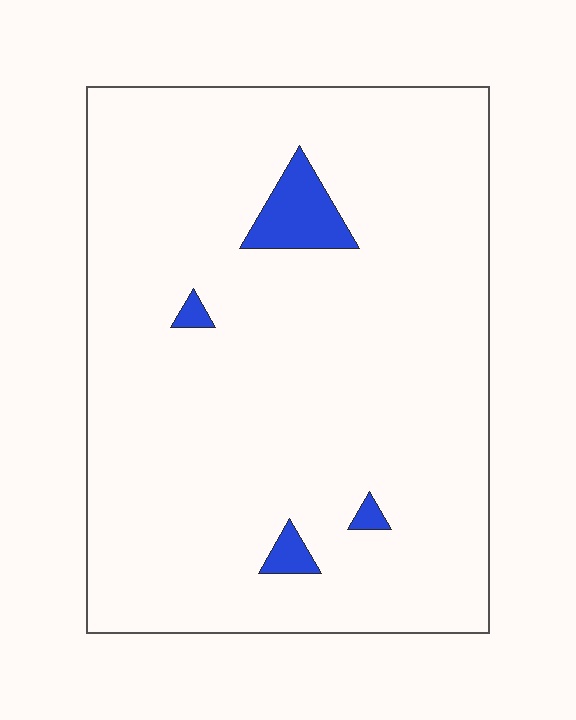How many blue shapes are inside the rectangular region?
4.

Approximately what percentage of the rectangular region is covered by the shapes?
Approximately 5%.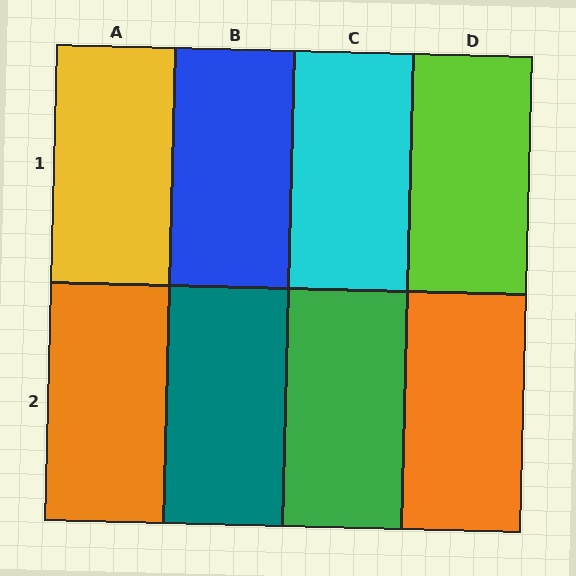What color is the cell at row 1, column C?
Cyan.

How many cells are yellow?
1 cell is yellow.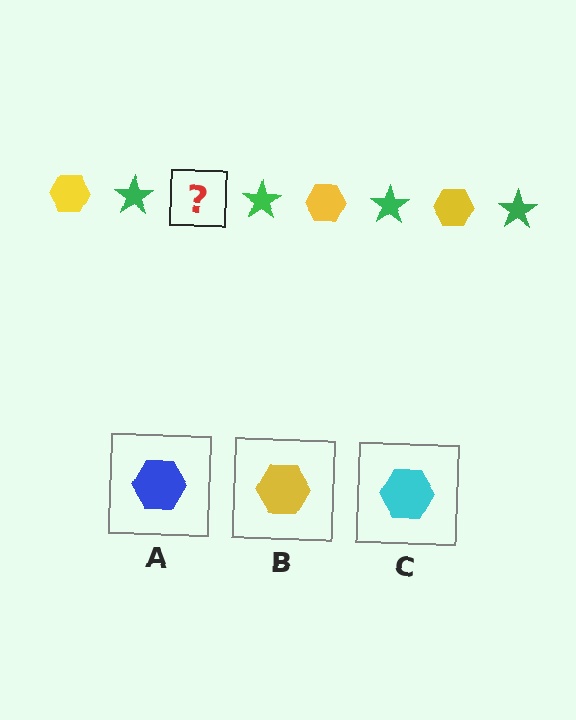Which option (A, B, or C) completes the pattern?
B.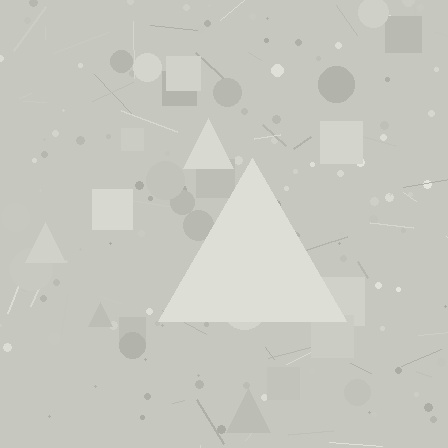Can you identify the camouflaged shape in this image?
The camouflaged shape is a triangle.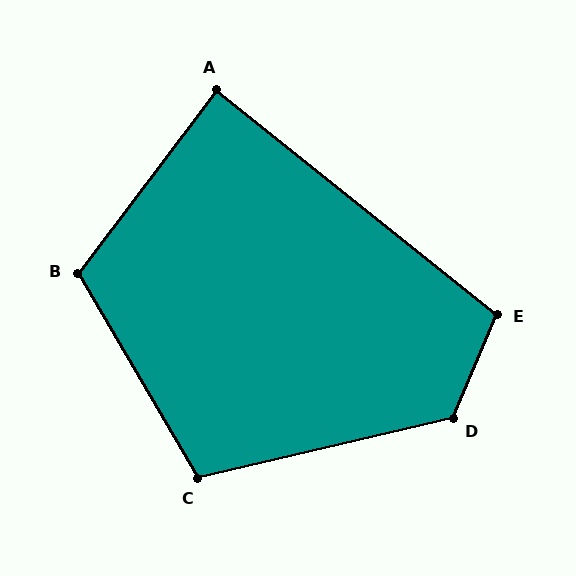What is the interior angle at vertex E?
Approximately 106 degrees (obtuse).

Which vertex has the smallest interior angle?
A, at approximately 88 degrees.